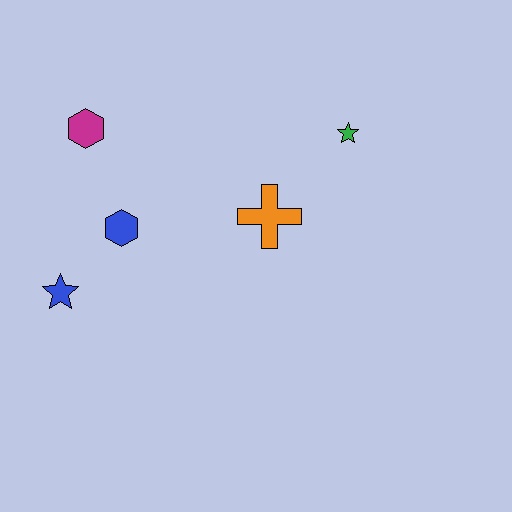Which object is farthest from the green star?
The blue star is farthest from the green star.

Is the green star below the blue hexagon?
No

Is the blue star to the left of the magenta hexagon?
Yes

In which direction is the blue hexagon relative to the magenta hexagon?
The blue hexagon is below the magenta hexagon.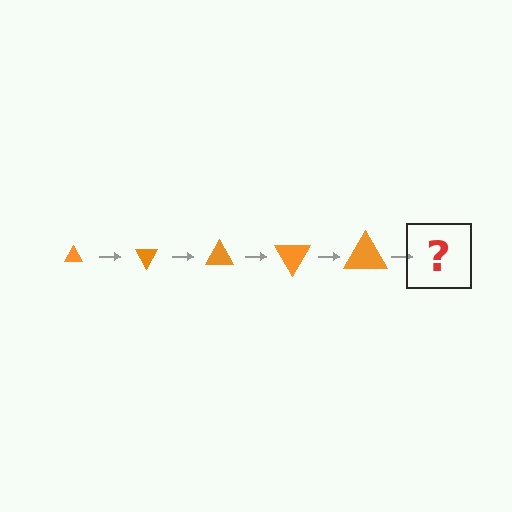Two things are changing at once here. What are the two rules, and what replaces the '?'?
The two rules are that the triangle grows larger each step and it rotates 60 degrees each step. The '?' should be a triangle, larger than the previous one and rotated 300 degrees from the start.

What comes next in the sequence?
The next element should be a triangle, larger than the previous one and rotated 300 degrees from the start.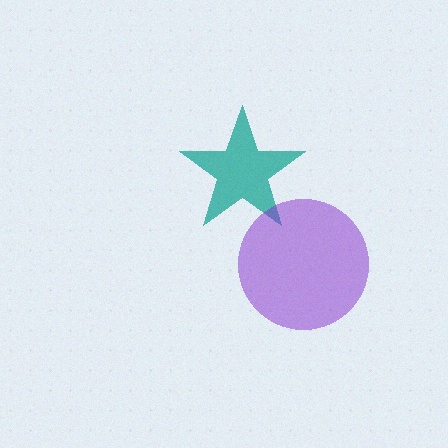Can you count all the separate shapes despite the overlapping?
Yes, there are 2 separate shapes.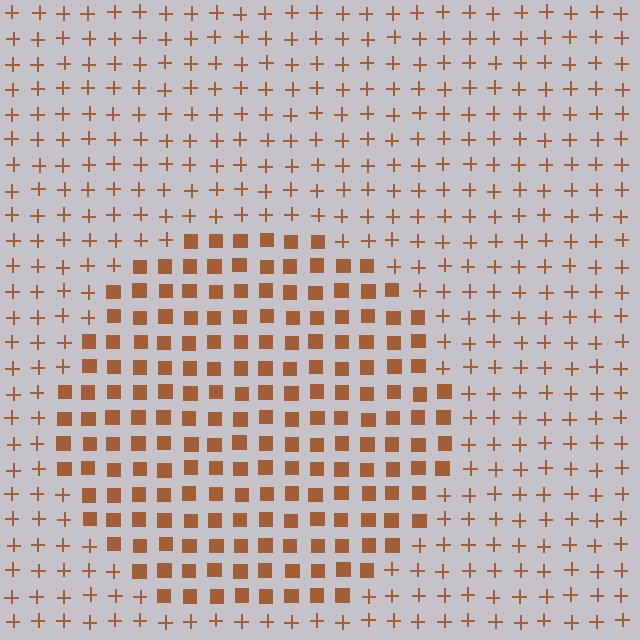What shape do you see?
I see a circle.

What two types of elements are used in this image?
The image uses squares inside the circle region and plus signs outside it.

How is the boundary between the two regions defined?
The boundary is defined by a change in element shape: squares inside vs. plus signs outside. All elements share the same color and spacing.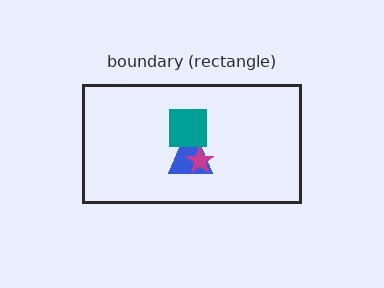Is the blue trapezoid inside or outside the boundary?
Inside.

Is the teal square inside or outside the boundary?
Inside.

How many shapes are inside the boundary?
3 inside, 0 outside.